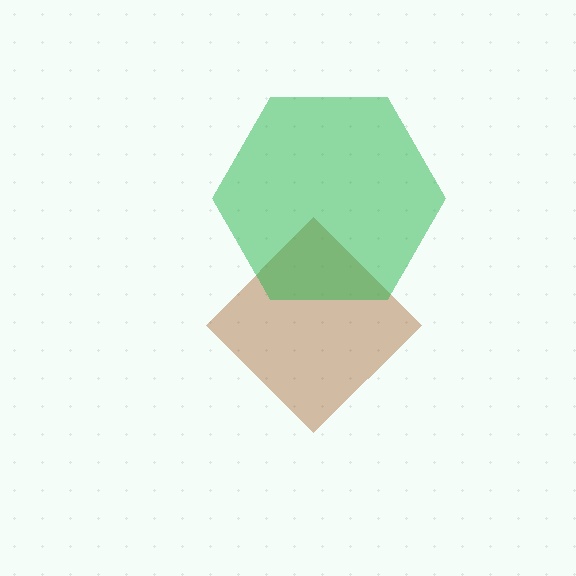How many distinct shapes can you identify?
There are 2 distinct shapes: a brown diamond, a green hexagon.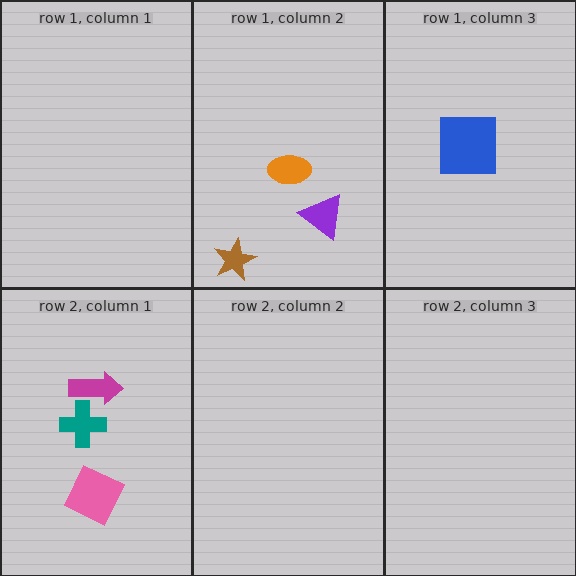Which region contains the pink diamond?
The row 2, column 1 region.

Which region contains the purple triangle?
The row 1, column 2 region.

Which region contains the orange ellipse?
The row 1, column 2 region.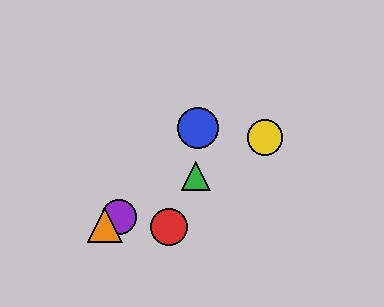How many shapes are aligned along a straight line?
4 shapes (the green triangle, the yellow circle, the purple circle, the orange triangle) are aligned along a straight line.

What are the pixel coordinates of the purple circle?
The purple circle is at (119, 217).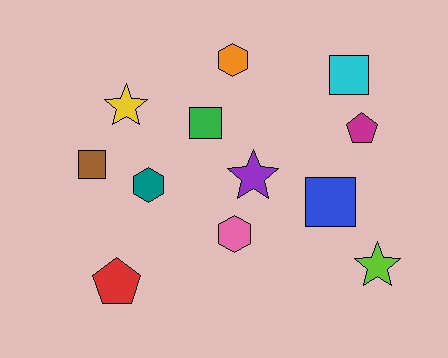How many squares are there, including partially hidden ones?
There are 4 squares.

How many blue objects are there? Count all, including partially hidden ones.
There is 1 blue object.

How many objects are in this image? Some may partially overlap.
There are 12 objects.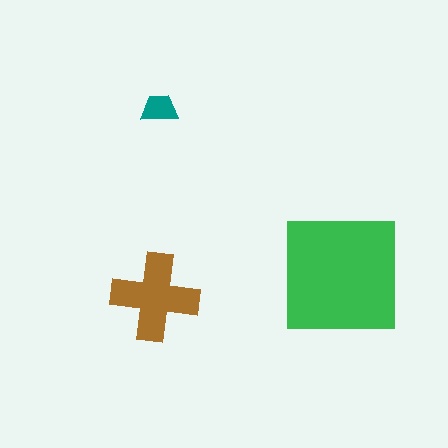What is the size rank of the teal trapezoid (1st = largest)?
3rd.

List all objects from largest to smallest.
The green square, the brown cross, the teal trapezoid.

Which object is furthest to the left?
The brown cross is leftmost.